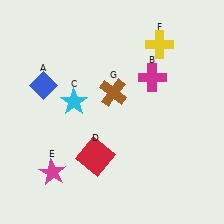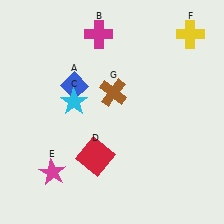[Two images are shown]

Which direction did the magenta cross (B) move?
The magenta cross (B) moved left.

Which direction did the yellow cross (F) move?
The yellow cross (F) moved right.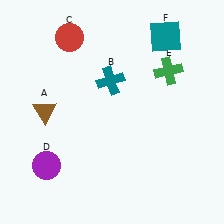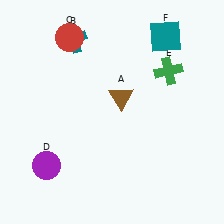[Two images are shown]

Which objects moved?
The objects that moved are: the brown triangle (A), the teal cross (B).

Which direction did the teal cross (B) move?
The teal cross (B) moved up.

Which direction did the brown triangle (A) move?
The brown triangle (A) moved right.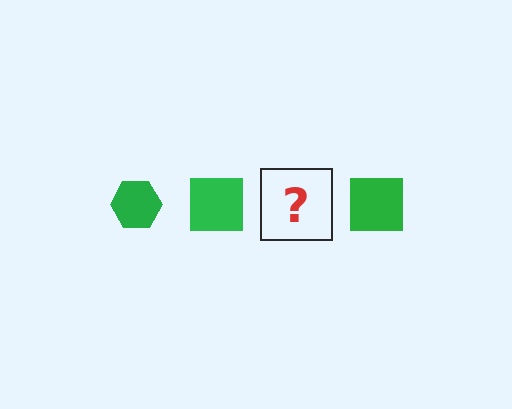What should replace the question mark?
The question mark should be replaced with a green hexagon.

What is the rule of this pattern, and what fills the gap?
The rule is that the pattern cycles through hexagon, square shapes in green. The gap should be filled with a green hexagon.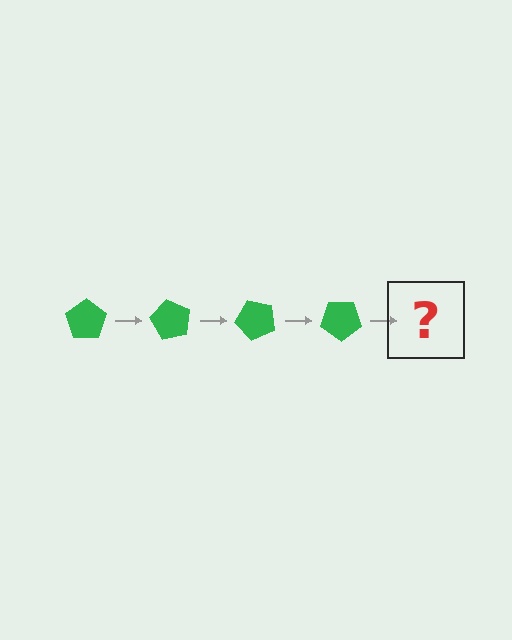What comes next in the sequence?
The next element should be a green pentagon rotated 240 degrees.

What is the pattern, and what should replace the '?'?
The pattern is that the pentagon rotates 60 degrees each step. The '?' should be a green pentagon rotated 240 degrees.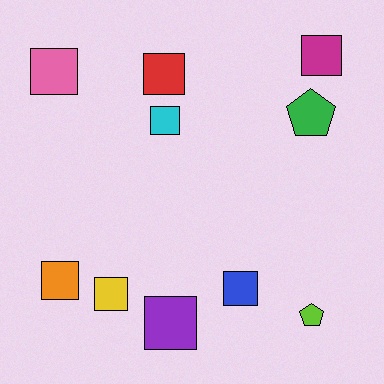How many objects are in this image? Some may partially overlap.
There are 10 objects.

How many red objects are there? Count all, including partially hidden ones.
There is 1 red object.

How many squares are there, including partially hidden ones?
There are 8 squares.